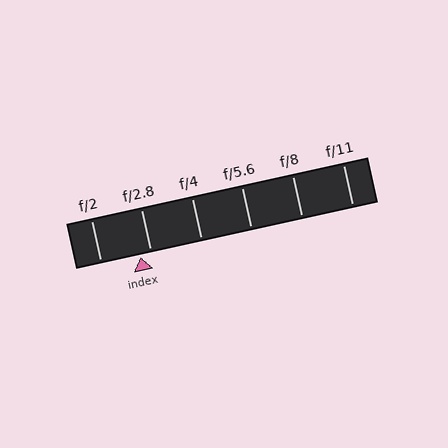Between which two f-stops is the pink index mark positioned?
The index mark is between f/2 and f/2.8.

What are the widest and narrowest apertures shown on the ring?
The widest aperture shown is f/2 and the narrowest is f/11.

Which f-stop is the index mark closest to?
The index mark is closest to f/2.8.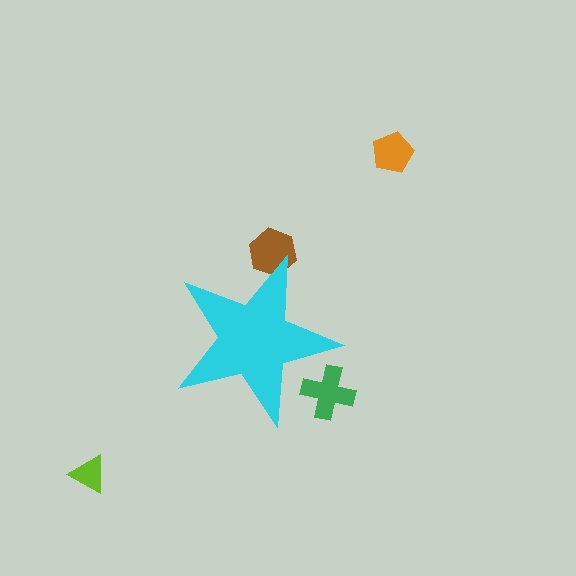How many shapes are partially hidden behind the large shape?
2 shapes are partially hidden.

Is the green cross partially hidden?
Yes, the green cross is partially hidden behind the cyan star.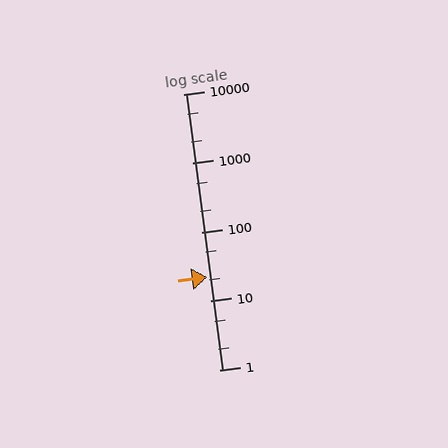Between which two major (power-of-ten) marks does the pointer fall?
The pointer is between 10 and 100.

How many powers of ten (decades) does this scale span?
The scale spans 4 decades, from 1 to 10000.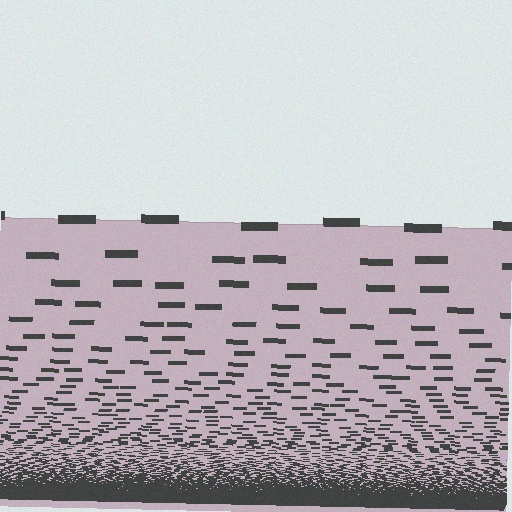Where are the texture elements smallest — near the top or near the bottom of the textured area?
Near the bottom.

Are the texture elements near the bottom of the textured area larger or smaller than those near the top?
Smaller. The gradient is inverted — elements near the bottom are smaller and denser.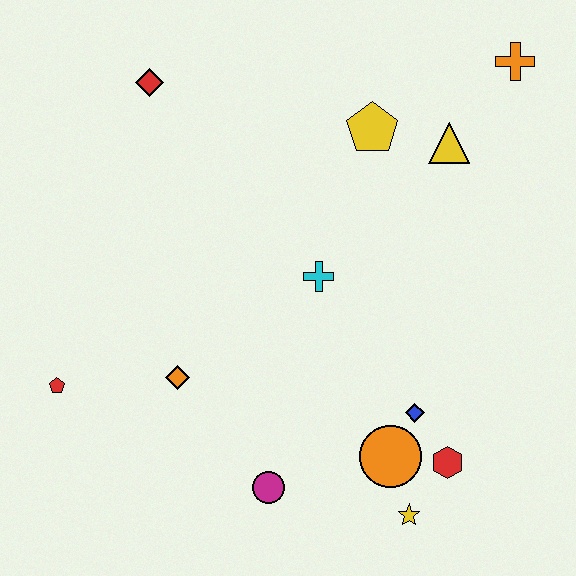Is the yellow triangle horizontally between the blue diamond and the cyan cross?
No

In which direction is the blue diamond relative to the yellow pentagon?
The blue diamond is below the yellow pentagon.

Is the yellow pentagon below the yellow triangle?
No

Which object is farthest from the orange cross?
The red pentagon is farthest from the orange cross.